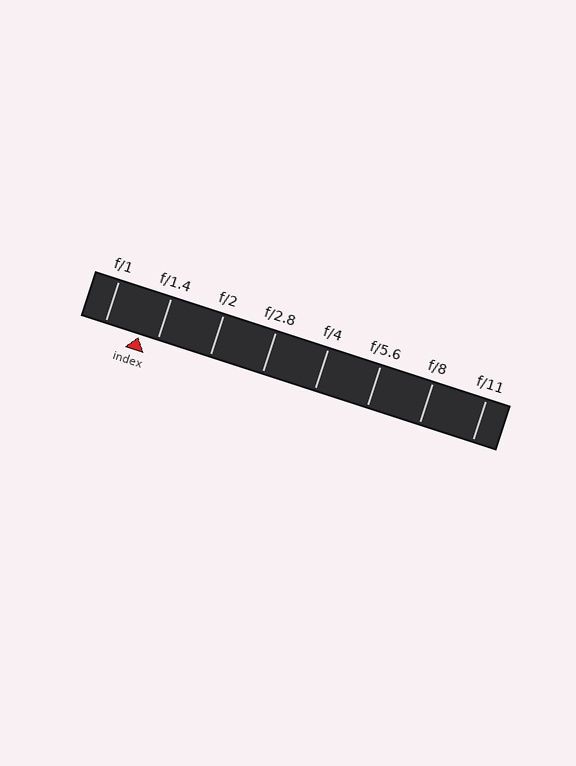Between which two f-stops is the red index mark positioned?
The index mark is between f/1 and f/1.4.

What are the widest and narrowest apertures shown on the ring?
The widest aperture shown is f/1 and the narrowest is f/11.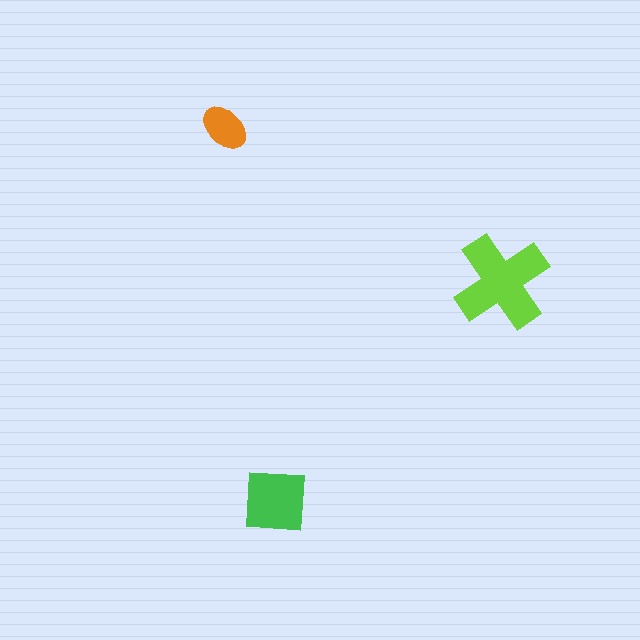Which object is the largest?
The lime cross.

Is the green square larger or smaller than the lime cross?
Smaller.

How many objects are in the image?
There are 3 objects in the image.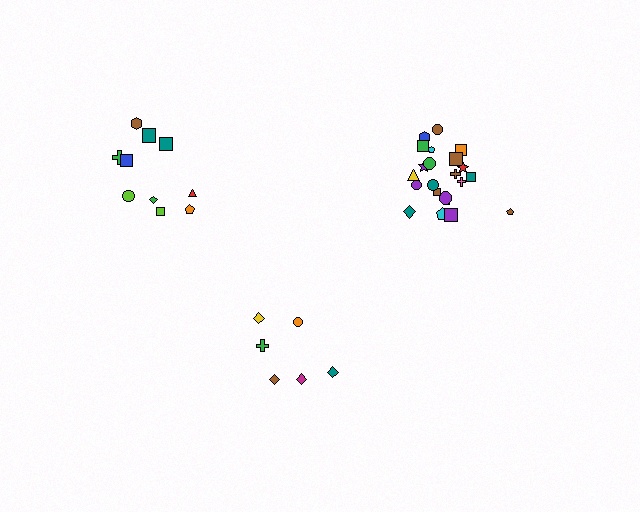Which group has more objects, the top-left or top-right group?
The top-right group.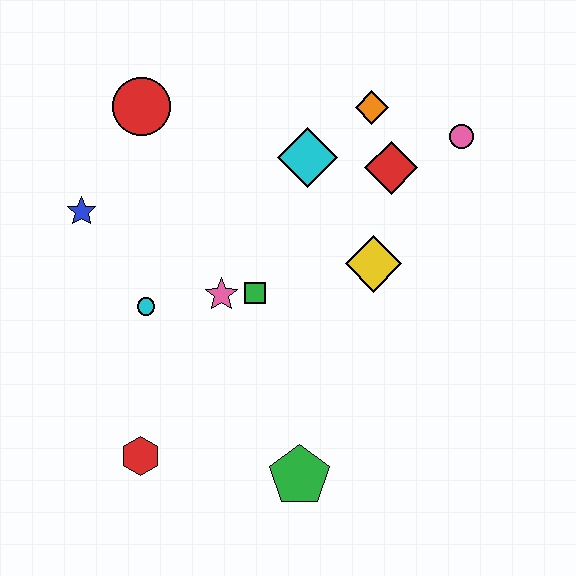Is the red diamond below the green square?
No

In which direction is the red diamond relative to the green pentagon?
The red diamond is above the green pentagon.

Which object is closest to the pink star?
The green square is closest to the pink star.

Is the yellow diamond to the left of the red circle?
No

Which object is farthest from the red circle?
The green pentagon is farthest from the red circle.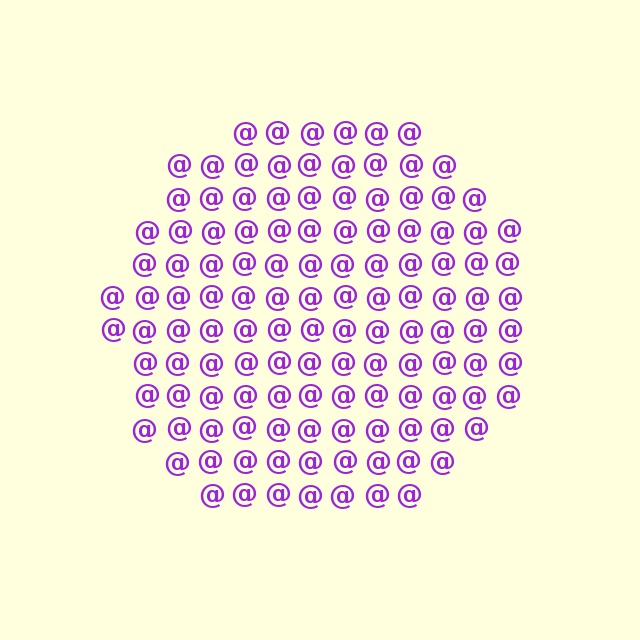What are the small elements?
The small elements are at signs.